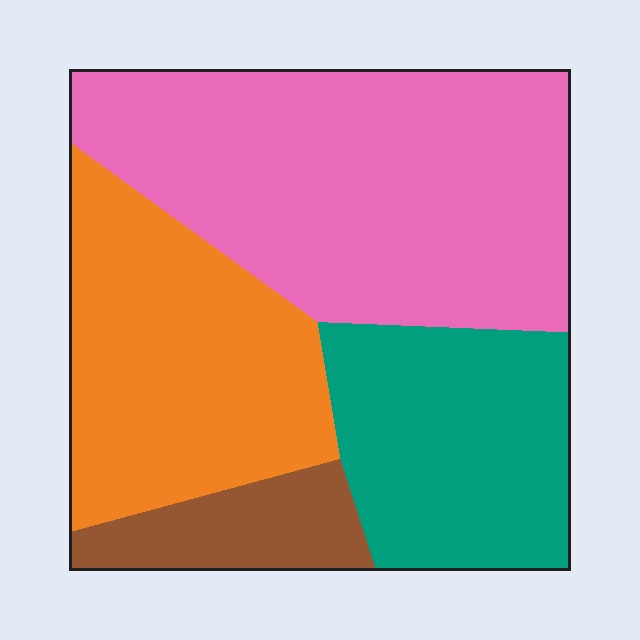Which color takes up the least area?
Brown, at roughly 10%.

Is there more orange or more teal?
Orange.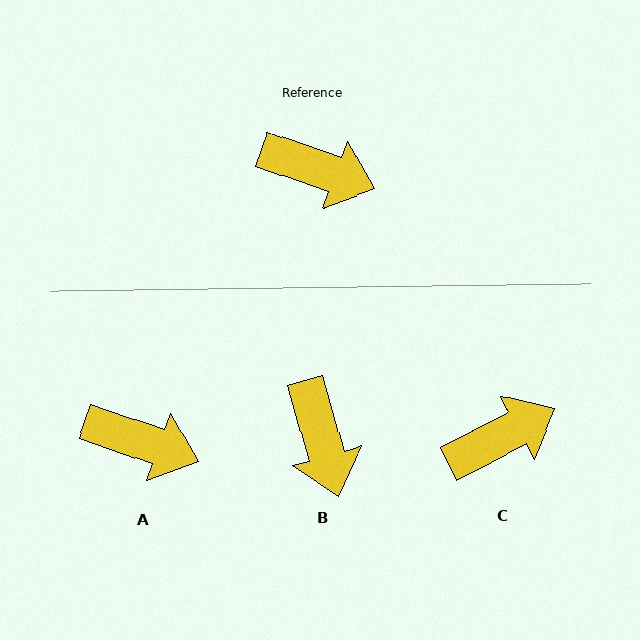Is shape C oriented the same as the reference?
No, it is off by about 47 degrees.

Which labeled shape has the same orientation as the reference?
A.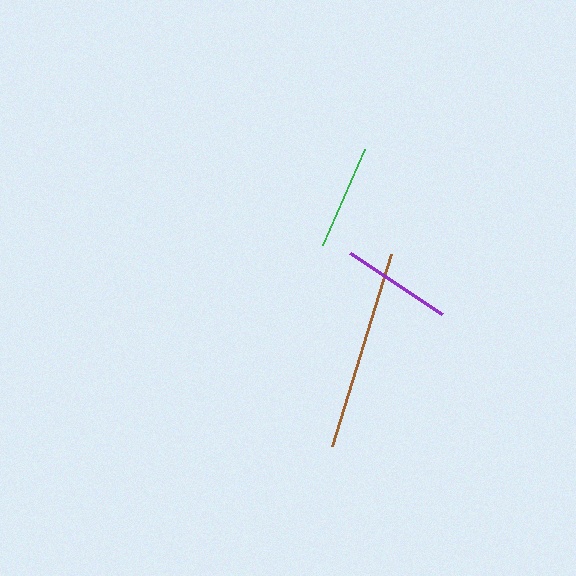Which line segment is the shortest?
The green line is the shortest at approximately 105 pixels.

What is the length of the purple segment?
The purple segment is approximately 110 pixels long.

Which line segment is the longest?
The brown line is the longest at approximately 201 pixels.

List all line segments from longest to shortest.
From longest to shortest: brown, purple, green.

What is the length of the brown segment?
The brown segment is approximately 201 pixels long.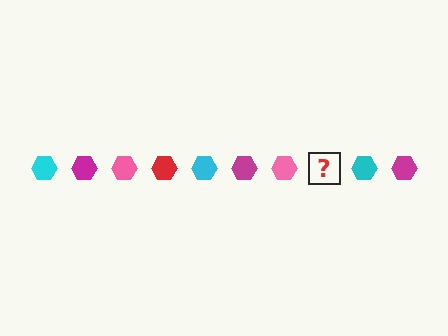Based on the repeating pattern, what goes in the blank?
The blank should be a red hexagon.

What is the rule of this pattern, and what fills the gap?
The rule is that the pattern cycles through cyan, magenta, pink, red hexagons. The gap should be filled with a red hexagon.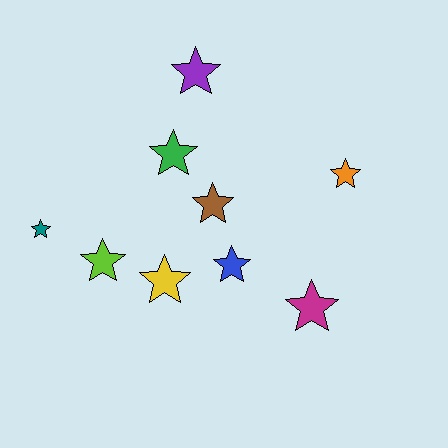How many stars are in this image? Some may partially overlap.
There are 9 stars.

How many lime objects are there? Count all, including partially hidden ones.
There is 1 lime object.